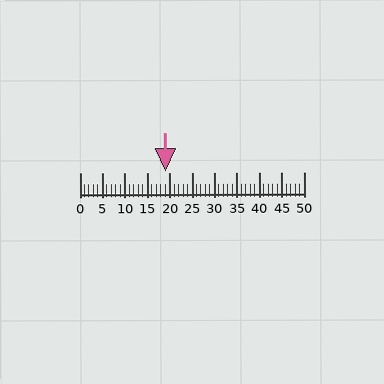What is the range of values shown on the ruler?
The ruler shows values from 0 to 50.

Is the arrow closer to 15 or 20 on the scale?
The arrow is closer to 20.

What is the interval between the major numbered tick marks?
The major tick marks are spaced 5 units apart.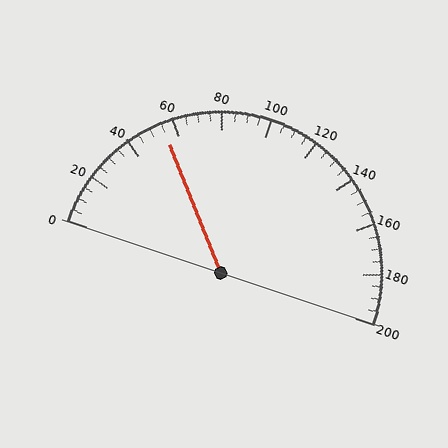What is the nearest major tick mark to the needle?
The nearest major tick mark is 60.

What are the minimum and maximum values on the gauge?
The gauge ranges from 0 to 200.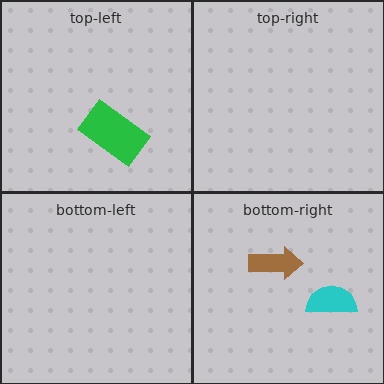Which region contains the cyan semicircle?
The bottom-right region.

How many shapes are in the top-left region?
1.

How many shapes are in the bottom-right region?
2.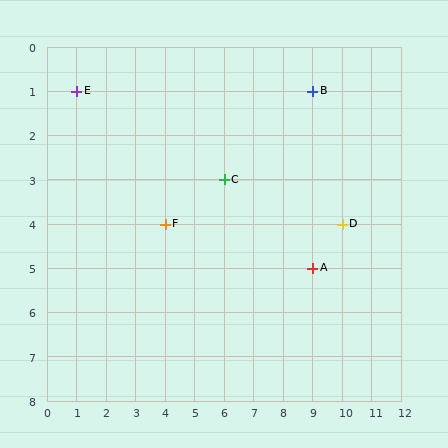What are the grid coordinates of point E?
Point E is at grid coordinates (1, 1).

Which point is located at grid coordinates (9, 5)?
Point A is at (9, 5).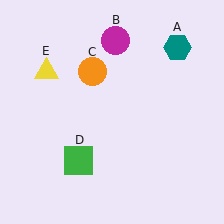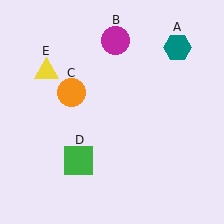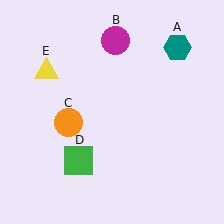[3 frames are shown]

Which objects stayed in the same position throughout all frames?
Teal hexagon (object A) and magenta circle (object B) and green square (object D) and yellow triangle (object E) remained stationary.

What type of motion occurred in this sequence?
The orange circle (object C) rotated counterclockwise around the center of the scene.